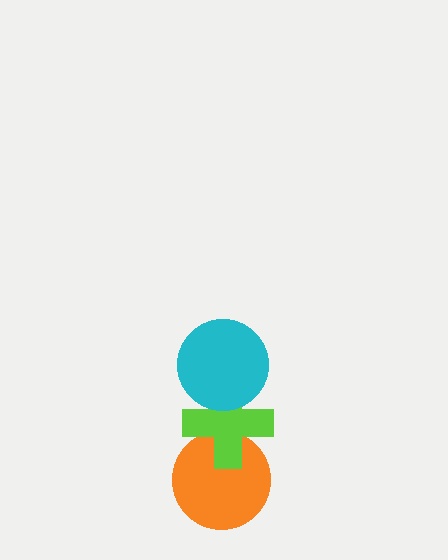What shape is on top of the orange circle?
The lime cross is on top of the orange circle.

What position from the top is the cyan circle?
The cyan circle is 1st from the top.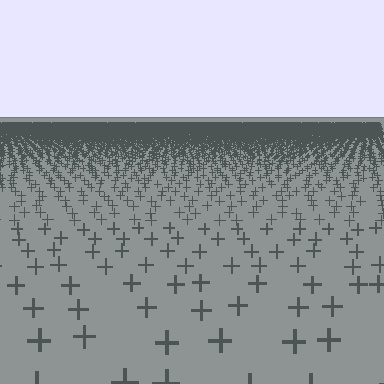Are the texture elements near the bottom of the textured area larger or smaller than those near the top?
Larger. Near the bottom, elements are closer to the viewer and appear at a bigger on-screen size.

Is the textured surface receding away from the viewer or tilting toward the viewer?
The surface is receding away from the viewer. Texture elements get smaller and denser toward the top.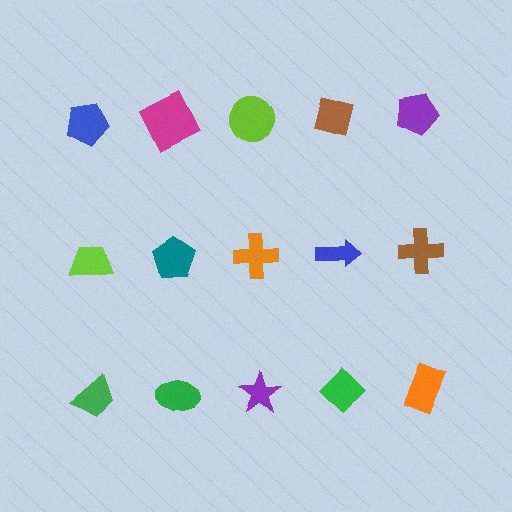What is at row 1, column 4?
A brown square.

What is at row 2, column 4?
A blue arrow.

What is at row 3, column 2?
A green ellipse.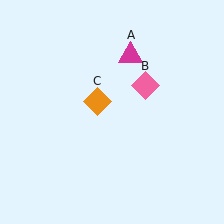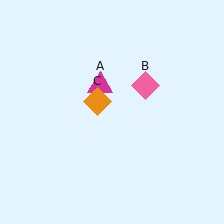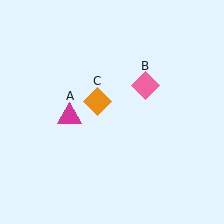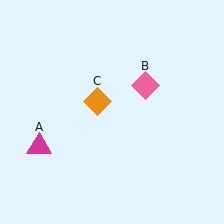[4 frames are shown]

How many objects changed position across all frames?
1 object changed position: magenta triangle (object A).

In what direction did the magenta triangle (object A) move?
The magenta triangle (object A) moved down and to the left.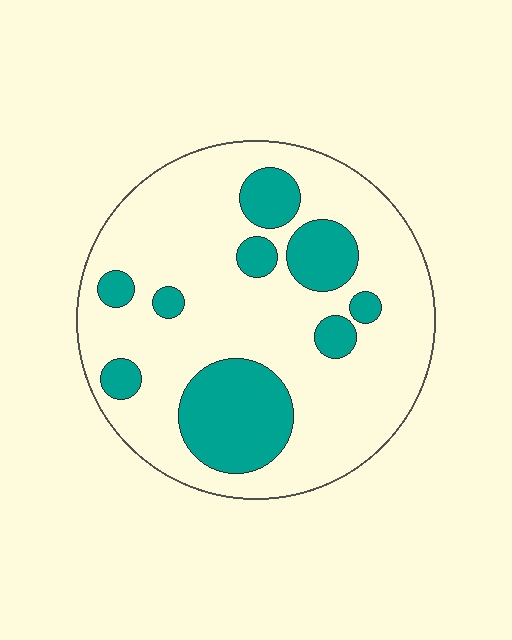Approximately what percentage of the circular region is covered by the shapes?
Approximately 25%.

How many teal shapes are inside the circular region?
9.